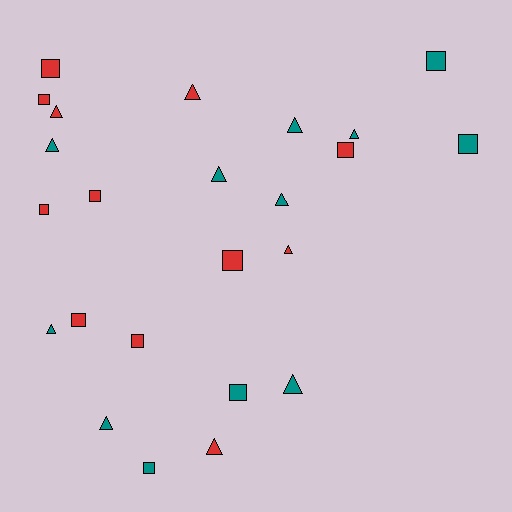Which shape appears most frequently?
Triangle, with 12 objects.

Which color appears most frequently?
Teal, with 12 objects.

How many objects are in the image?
There are 24 objects.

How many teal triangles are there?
There are 8 teal triangles.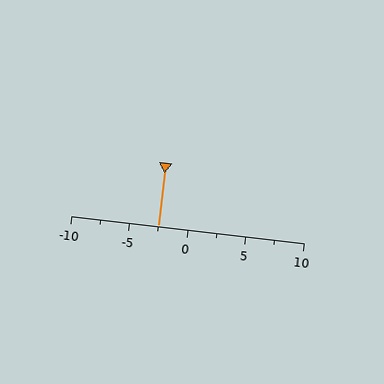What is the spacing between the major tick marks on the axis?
The major ticks are spaced 5 apart.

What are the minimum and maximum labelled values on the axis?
The axis runs from -10 to 10.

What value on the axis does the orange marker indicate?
The marker indicates approximately -2.5.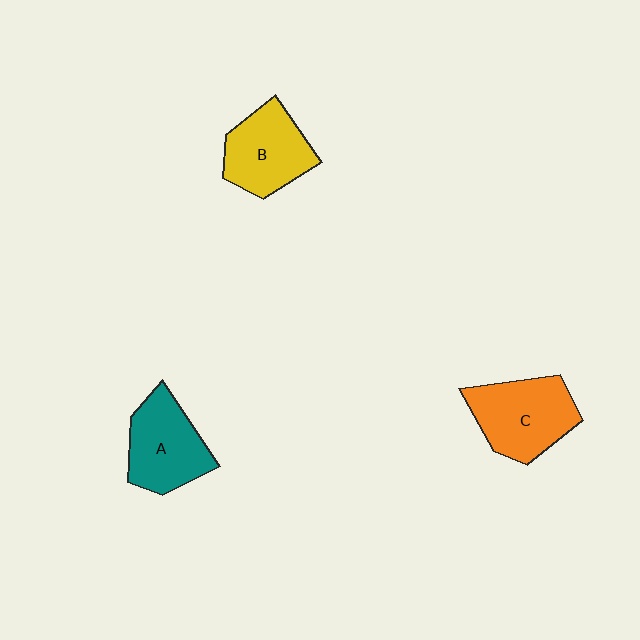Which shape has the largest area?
Shape C (orange).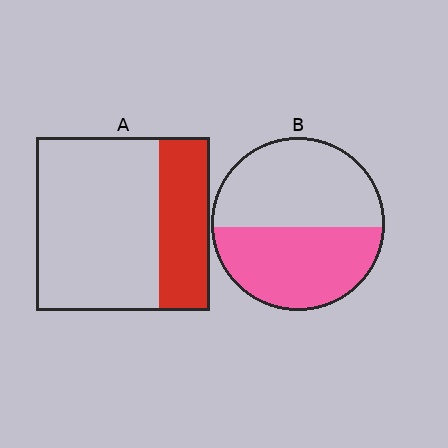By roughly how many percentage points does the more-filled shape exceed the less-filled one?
By roughly 20 percentage points (B over A).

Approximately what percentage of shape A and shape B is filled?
A is approximately 30% and B is approximately 50%.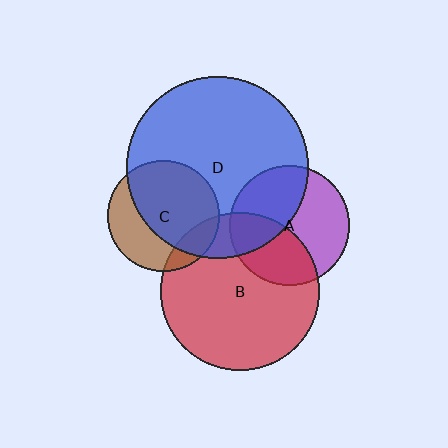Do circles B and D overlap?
Yes.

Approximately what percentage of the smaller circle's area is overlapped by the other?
Approximately 15%.